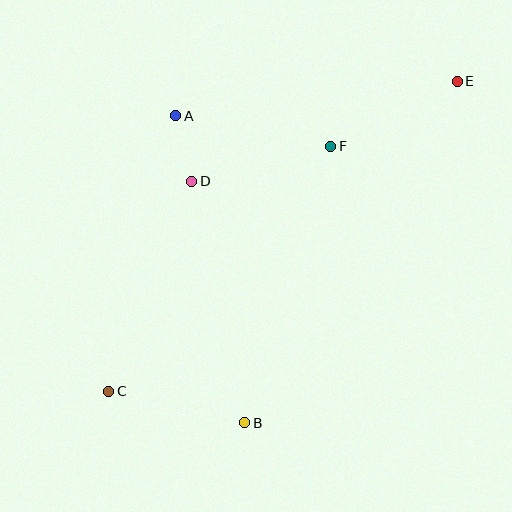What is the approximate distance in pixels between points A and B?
The distance between A and B is approximately 315 pixels.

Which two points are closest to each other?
Points A and D are closest to each other.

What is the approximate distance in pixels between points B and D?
The distance between B and D is approximately 247 pixels.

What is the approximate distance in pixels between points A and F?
The distance between A and F is approximately 158 pixels.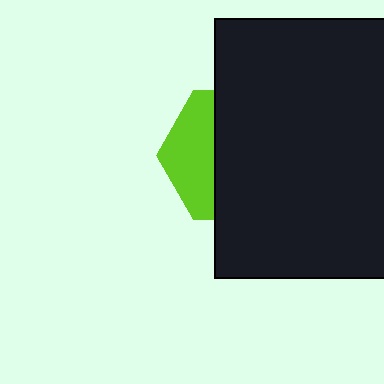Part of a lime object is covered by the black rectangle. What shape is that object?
It is a hexagon.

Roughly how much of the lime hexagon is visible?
A small part of it is visible (roughly 35%).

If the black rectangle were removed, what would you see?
You would see the complete lime hexagon.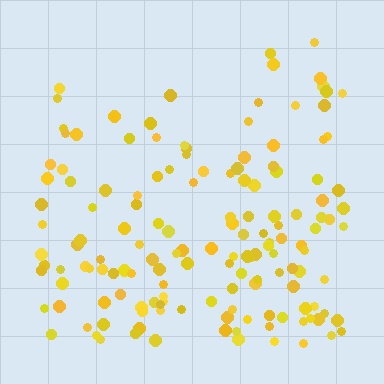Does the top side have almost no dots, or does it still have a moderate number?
Still a moderate number, just noticeably fewer than the bottom.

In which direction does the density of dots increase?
From top to bottom, with the bottom side densest.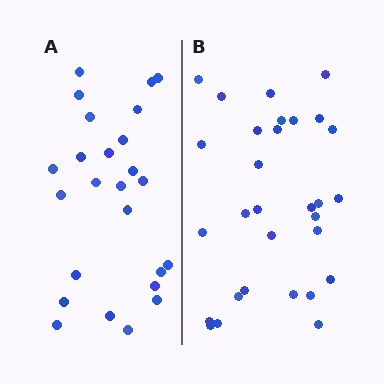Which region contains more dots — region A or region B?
Region B (the right region) has more dots.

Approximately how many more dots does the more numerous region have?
Region B has about 5 more dots than region A.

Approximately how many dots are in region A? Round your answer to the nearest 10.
About 20 dots. (The exact count is 25, which rounds to 20.)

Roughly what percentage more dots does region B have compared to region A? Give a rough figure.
About 20% more.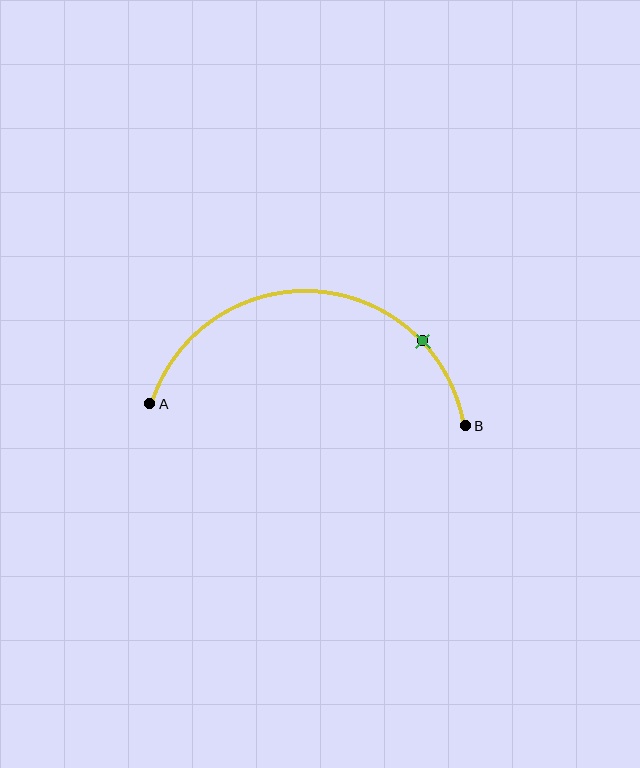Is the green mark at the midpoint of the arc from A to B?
No. The green mark lies on the arc but is closer to endpoint B. The arc midpoint would be at the point on the curve equidistant along the arc from both A and B.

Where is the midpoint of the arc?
The arc midpoint is the point on the curve farthest from the straight line joining A and B. It sits above that line.